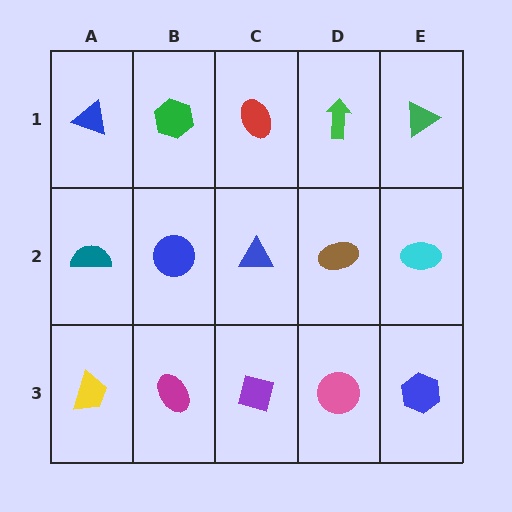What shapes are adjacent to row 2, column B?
A green hexagon (row 1, column B), a magenta ellipse (row 3, column B), a teal semicircle (row 2, column A), a blue triangle (row 2, column C).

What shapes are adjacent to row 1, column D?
A brown ellipse (row 2, column D), a red ellipse (row 1, column C), a green triangle (row 1, column E).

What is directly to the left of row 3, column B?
A yellow trapezoid.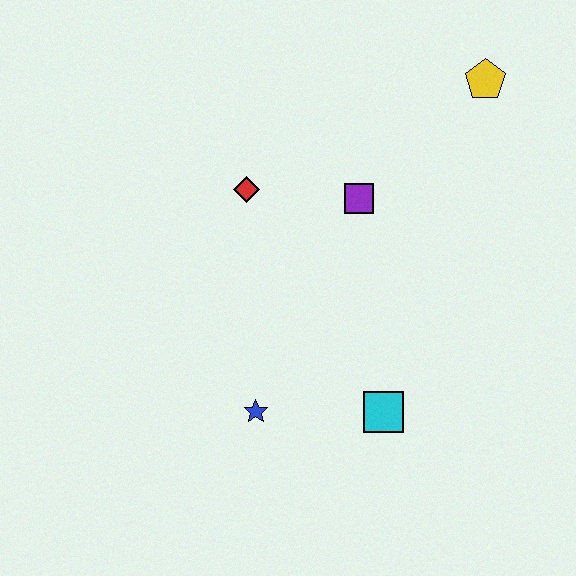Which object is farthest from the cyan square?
The yellow pentagon is farthest from the cyan square.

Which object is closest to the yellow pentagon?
The purple square is closest to the yellow pentagon.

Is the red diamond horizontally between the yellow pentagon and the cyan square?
No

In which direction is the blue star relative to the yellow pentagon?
The blue star is below the yellow pentagon.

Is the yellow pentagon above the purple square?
Yes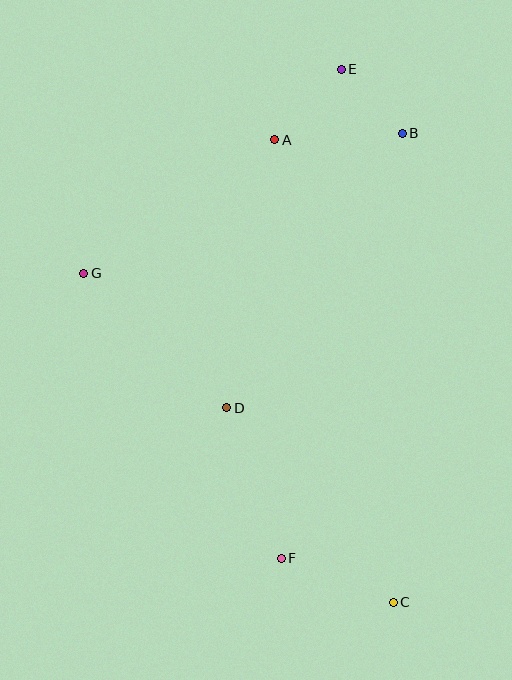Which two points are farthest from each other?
Points C and E are farthest from each other.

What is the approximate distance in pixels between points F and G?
The distance between F and G is approximately 347 pixels.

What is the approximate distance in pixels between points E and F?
The distance between E and F is approximately 493 pixels.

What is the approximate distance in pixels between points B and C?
The distance between B and C is approximately 469 pixels.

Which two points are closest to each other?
Points B and E are closest to each other.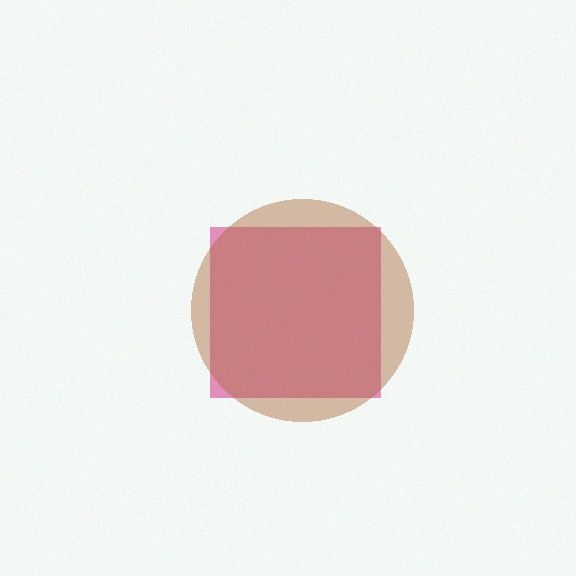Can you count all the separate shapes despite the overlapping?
Yes, there are 2 separate shapes.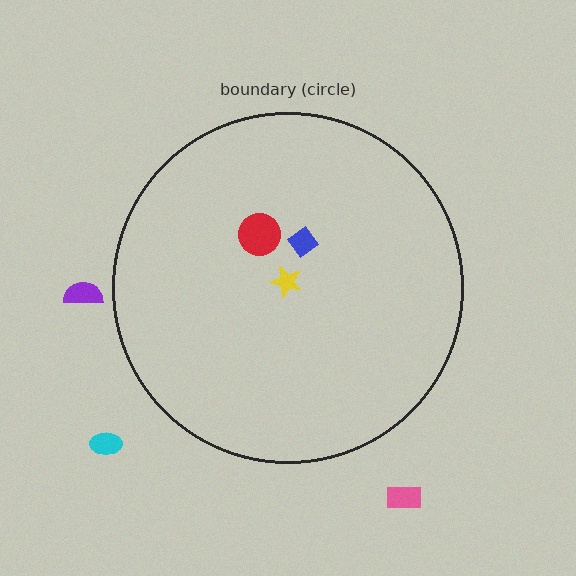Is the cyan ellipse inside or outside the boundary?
Outside.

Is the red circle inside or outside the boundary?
Inside.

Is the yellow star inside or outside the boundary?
Inside.